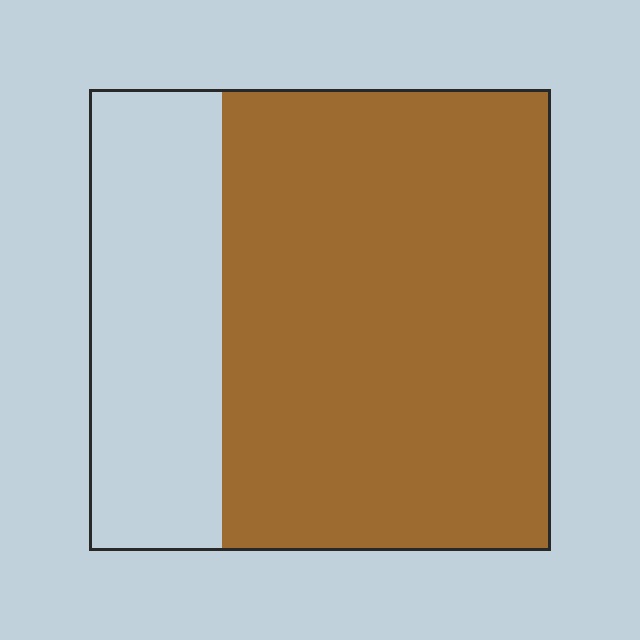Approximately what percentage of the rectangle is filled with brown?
Approximately 70%.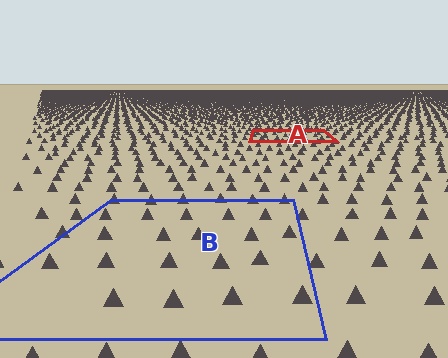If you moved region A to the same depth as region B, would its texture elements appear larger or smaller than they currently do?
They would appear larger. At a closer depth, the same texture elements are projected at a bigger on-screen size.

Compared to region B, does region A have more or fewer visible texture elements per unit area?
Region A has more texture elements per unit area — they are packed more densely because it is farther away.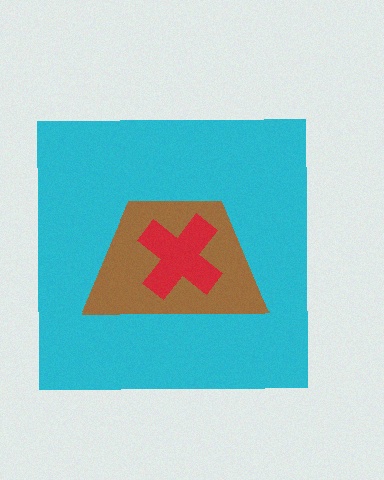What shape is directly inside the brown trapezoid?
The red cross.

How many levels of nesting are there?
3.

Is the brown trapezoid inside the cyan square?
Yes.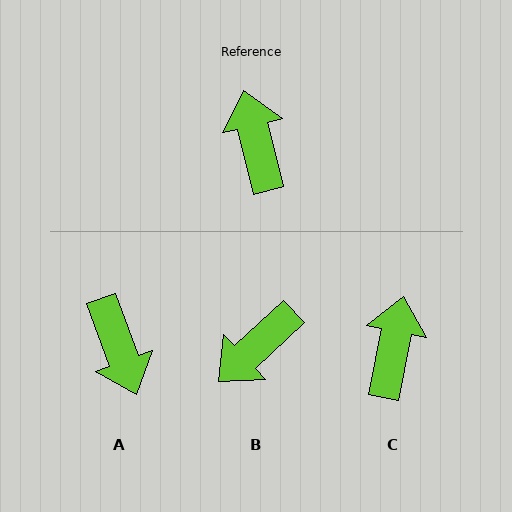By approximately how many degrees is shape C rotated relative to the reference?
Approximately 25 degrees clockwise.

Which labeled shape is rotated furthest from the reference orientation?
A, about 173 degrees away.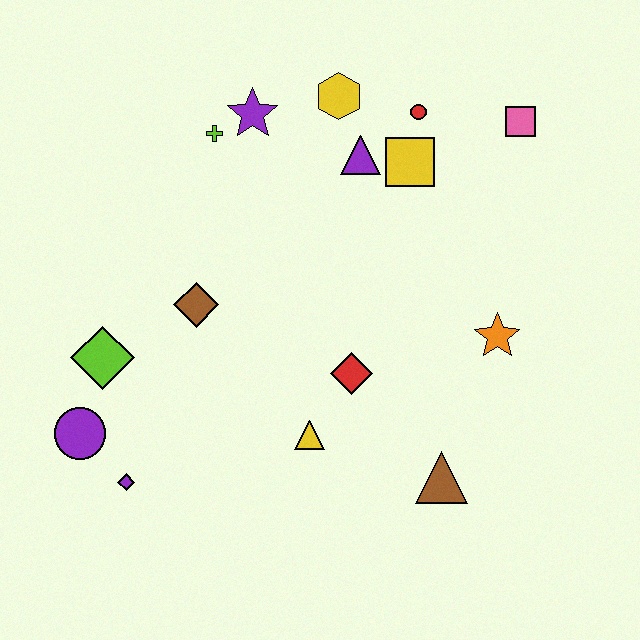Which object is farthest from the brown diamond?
The pink square is farthest from the brown diamond.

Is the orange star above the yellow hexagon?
No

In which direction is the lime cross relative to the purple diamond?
The lime cross is above the purple diamond.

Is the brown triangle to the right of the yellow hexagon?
Yes